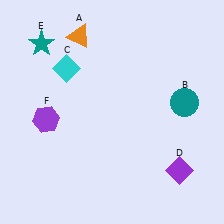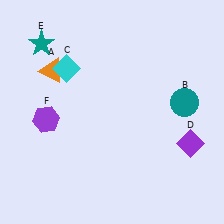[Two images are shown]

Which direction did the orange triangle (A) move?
The orange triangle (A) moved down.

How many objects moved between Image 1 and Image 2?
2 objects moved between the two images.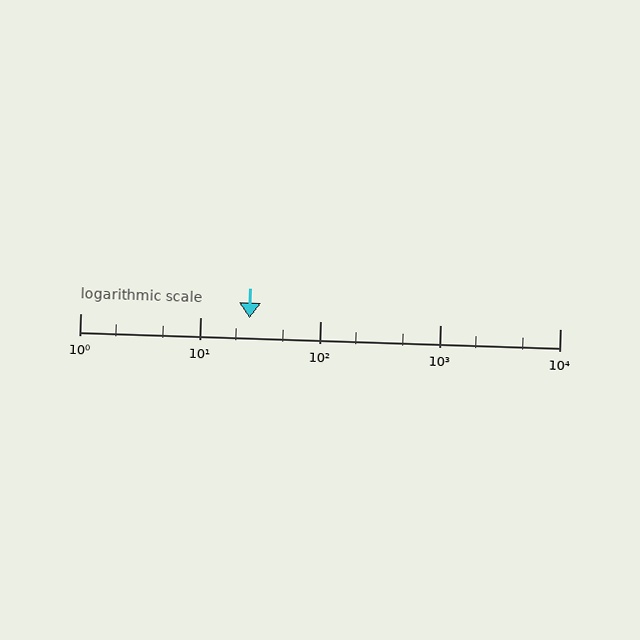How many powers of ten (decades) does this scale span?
The scale spans 4 decades, from 1 to 10000.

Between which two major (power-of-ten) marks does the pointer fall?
The pointer is between 10 and 100.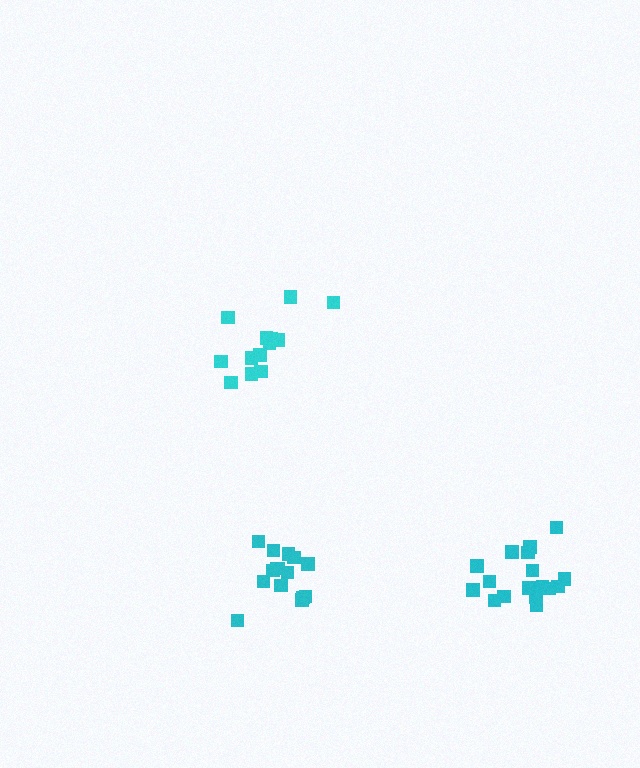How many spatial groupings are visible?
There are 3 spatial groupings.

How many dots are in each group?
Group 1: 13 dots, Group 2: 17 dots, Group 3: 15 dots (45 total).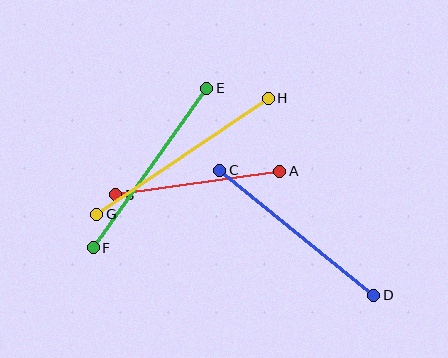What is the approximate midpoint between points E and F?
The midpoint is at approximately (150, 168) pixels.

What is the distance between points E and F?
The distance is approximately 196 pixels.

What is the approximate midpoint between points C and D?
The midpoint is at approximately (297, 233) pixels.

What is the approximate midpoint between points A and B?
The midpoint is at approximately (198, 183) pixels.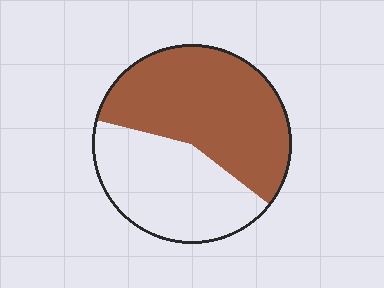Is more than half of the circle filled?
Yes.